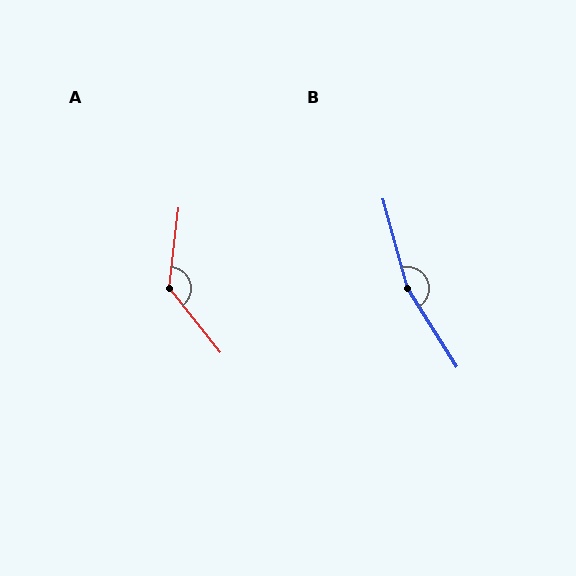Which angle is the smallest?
A, at approximately 135 degrees.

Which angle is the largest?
B, at approximately 163 degrees.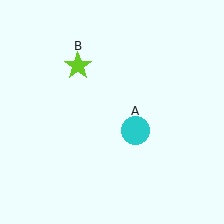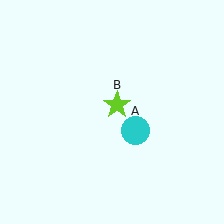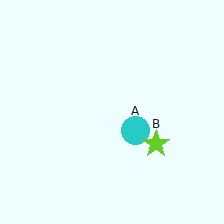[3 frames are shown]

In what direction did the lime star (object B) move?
The lime star (object B) moved down and to the right.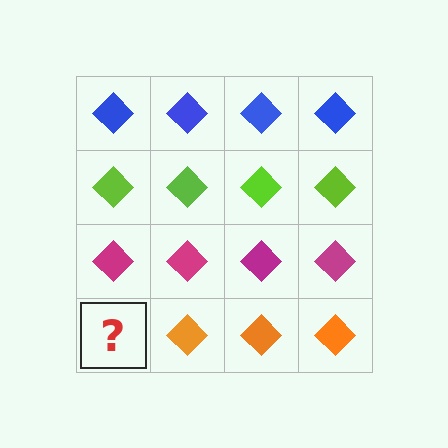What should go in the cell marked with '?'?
The missing cell should contain an orange diamond.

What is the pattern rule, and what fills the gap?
The rule is that each row has a consistent color. The gap should be filled with an orange diamond.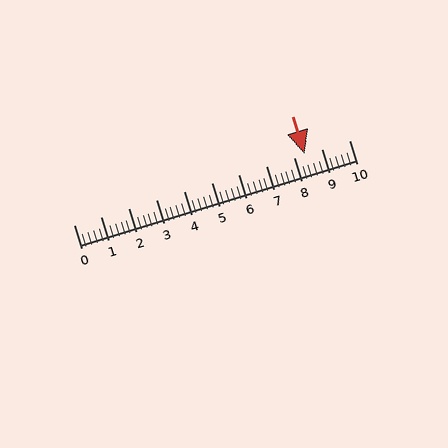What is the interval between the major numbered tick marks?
The major tick marks are spaced 1 units apart.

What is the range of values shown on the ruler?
The ruler shows values from 0 to 10.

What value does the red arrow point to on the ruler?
The red arrow points to approximately 8.4.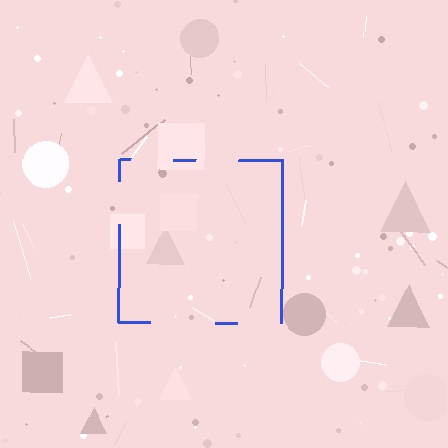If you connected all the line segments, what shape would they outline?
They would outline a square.